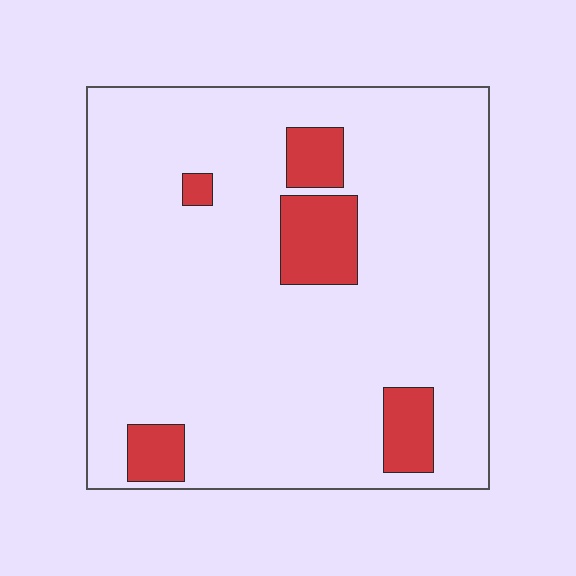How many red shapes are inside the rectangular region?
5.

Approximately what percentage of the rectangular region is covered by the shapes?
Approximately 10%.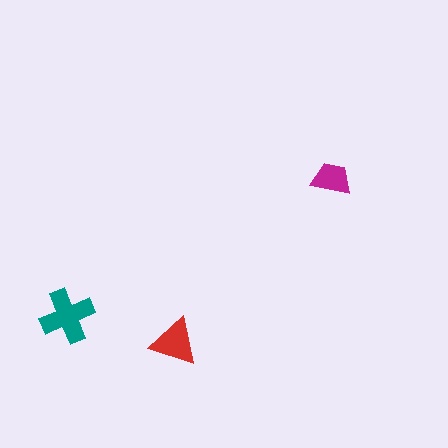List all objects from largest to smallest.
The teal cross, the red triangle, the magenta trapezoid.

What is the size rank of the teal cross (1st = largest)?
1st.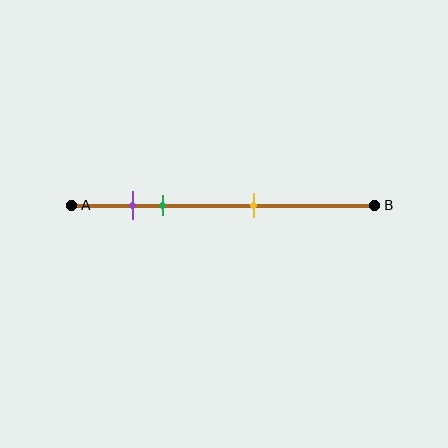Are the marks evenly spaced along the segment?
No, the marks are not evenly spaced.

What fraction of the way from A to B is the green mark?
The green mark is approximately 30% (0.3) of the way from A to B.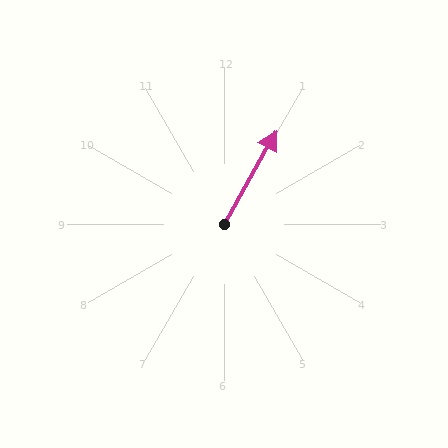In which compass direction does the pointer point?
Northeast.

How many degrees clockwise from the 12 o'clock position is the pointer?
Approximately 29 degrees.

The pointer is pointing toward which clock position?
Roughly 1 o'clock.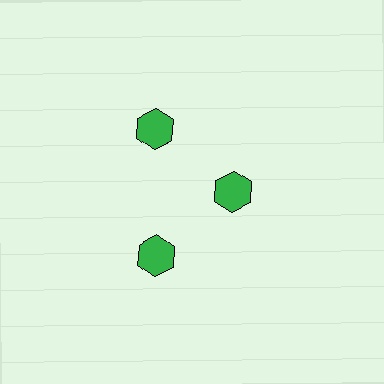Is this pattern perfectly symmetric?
No. The 3 green hexagons are arranged in a ring, but one element near the 3 o'clock position is pulled inward toward the center, breaking the 3-fold rotational symmetry.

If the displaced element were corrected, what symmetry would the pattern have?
It would have 3-fold rotational symmetry — the pattern would map onto itself every 120 degrees.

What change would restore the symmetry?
The symmetry would be restored by moving it outward, back onto the ring so that all 3 hexagons sit at equal angles and equal distance from the center.